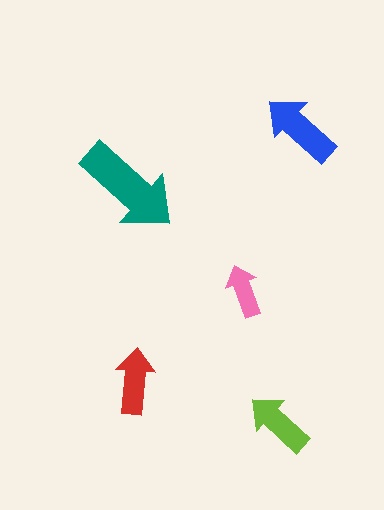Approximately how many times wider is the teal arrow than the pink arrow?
About 2 times wider.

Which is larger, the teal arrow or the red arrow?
The teal one.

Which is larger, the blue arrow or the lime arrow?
The blue one.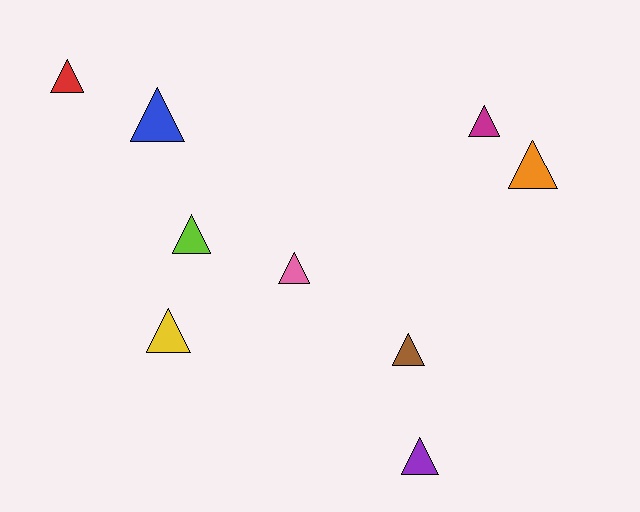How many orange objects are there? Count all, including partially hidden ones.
There is 1 orange object.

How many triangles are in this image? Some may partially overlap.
There are 9 triangles.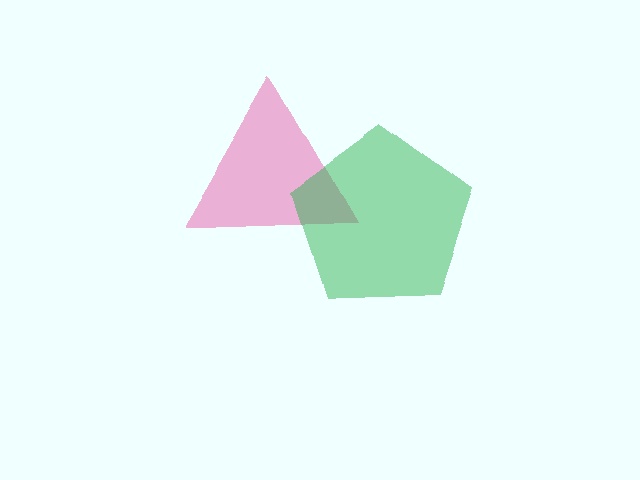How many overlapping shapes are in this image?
There are 2 overlapping shapes in the image.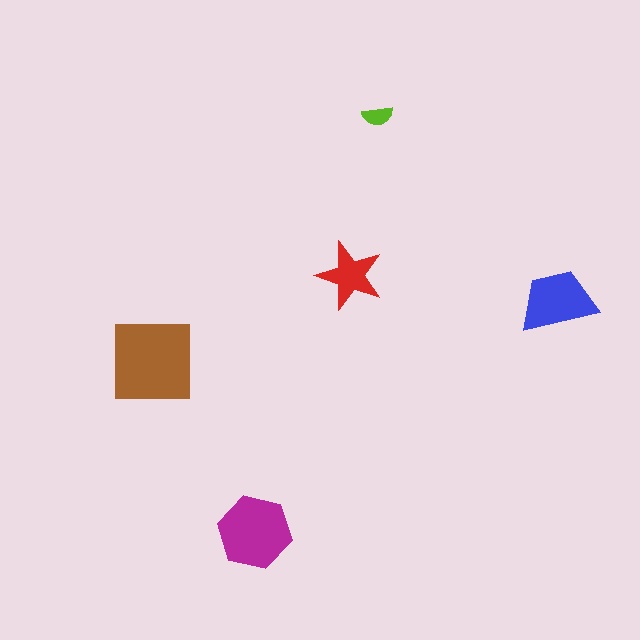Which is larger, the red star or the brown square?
The brown square.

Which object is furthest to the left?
The brown square is leftmost.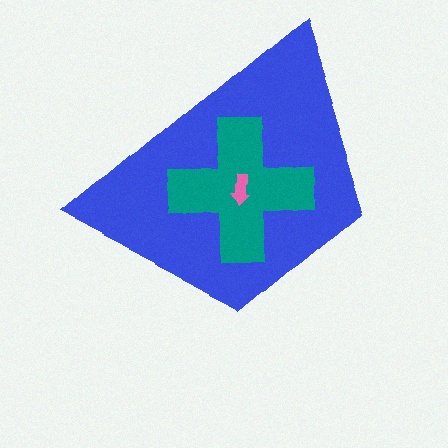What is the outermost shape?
The blue trapezoid.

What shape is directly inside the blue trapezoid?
The teal cross.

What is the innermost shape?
The pink arrow.